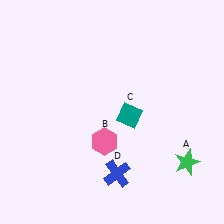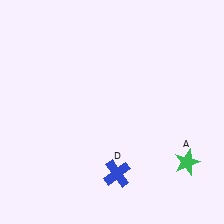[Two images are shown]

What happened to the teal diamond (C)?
The teal diamond (C) was removed in Image 2. It was in the bottom-right area of Image 1.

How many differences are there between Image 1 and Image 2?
There are 2 differences between the two images.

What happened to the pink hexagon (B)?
The pink hexagon (B) was removed in Image 2. It was in the bottom-left area of Image 1.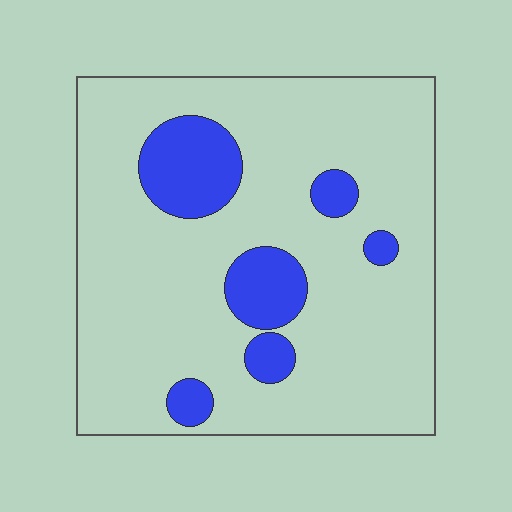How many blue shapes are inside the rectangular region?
6.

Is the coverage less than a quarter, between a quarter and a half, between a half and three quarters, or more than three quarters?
Less than a quarter.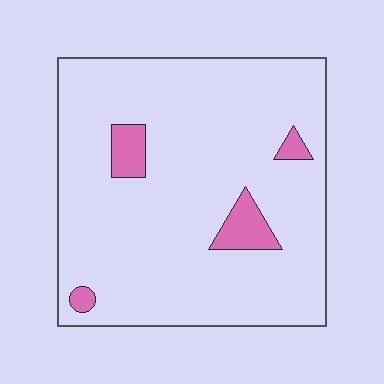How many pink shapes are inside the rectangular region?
4.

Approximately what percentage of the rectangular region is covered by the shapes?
Approximately 10%.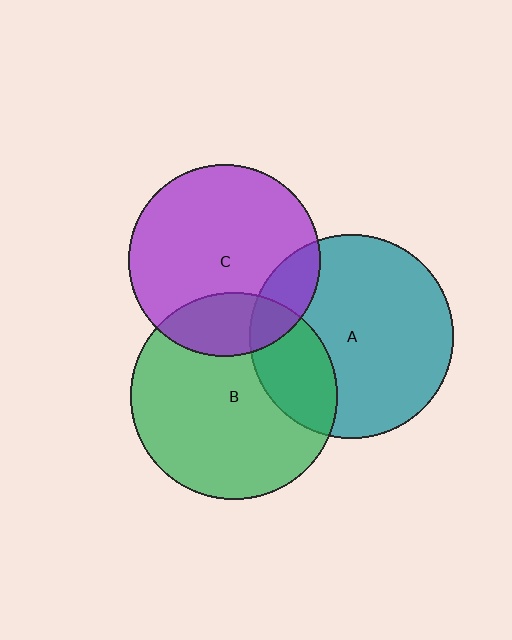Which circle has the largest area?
Circle B (green).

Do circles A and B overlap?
Yes.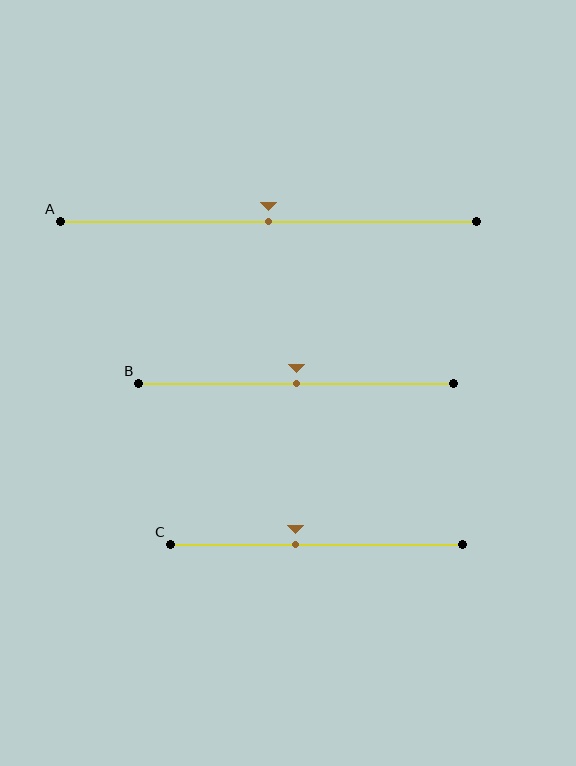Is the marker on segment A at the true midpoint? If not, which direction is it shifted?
Yes, the marker on segment A is at the true midpoint.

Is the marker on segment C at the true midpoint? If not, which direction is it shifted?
No, the marker on segment C is shifted to the left by about 7% of the segment length.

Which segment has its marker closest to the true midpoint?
Segment A has its marker closest to the true midpoint.